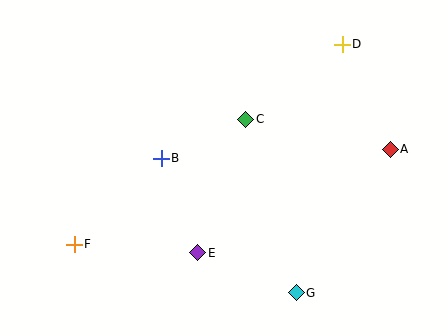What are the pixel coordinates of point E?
Point E is at (198, 253).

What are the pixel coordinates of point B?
Point B is at (161, 158).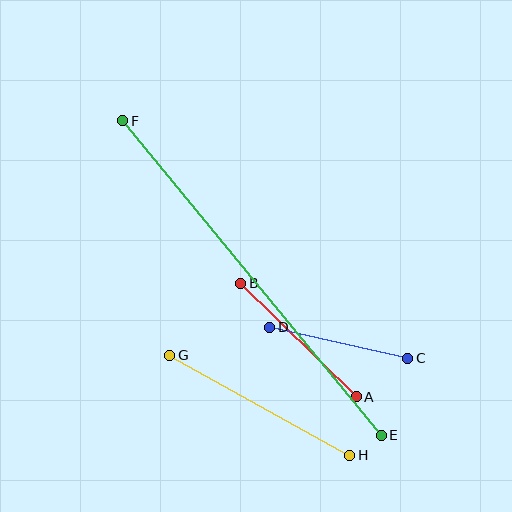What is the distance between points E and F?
The distance is approximately 407 pixels.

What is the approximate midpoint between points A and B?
The midpoint is at approximately (299, 340) pixels.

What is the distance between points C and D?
The distance is approximately 141 pixels.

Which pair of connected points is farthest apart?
Points E and F are farthest apart.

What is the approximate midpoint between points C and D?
The midpoint is at approximately (339, 343) pixels.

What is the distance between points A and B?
The distance is approximately 162 pixels.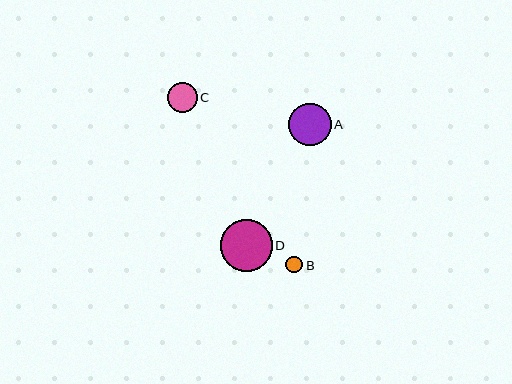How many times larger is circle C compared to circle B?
Circle C is approximately 1.8 times the size of circle B.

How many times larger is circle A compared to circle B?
Circle A is approximately 2.6 times the size of circle B.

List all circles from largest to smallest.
From largest to smallest: D, A, C, B.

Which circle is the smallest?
Circle B is the smallest with a size of approximately 17 pixels.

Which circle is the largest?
Circle D is the largest with a size of approximately 52 pixels.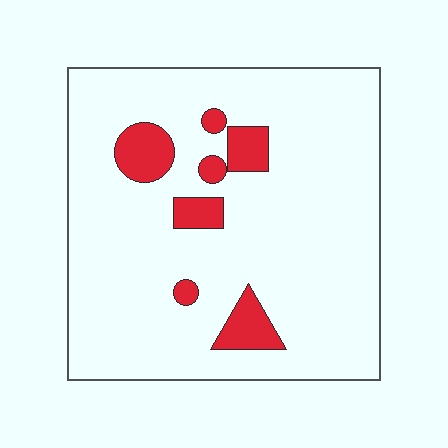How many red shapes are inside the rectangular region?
7.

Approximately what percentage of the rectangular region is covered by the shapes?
Approximately 10%.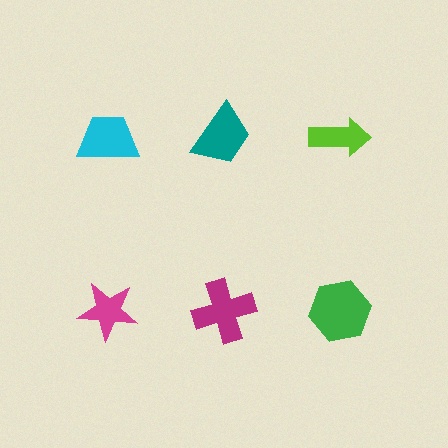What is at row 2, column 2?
A magenta cross.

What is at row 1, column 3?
A lime arrow.